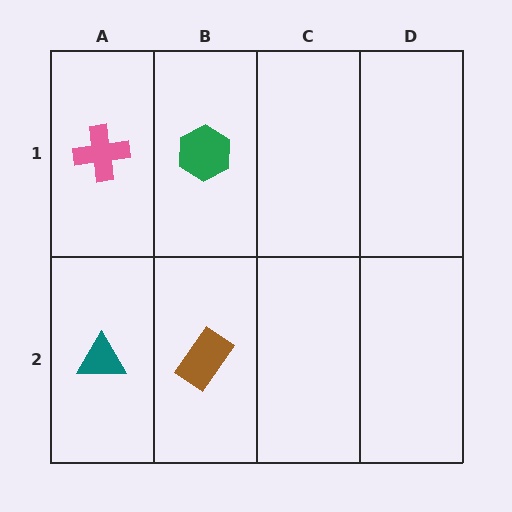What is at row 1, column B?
A green hexagon.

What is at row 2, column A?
A teal triangle.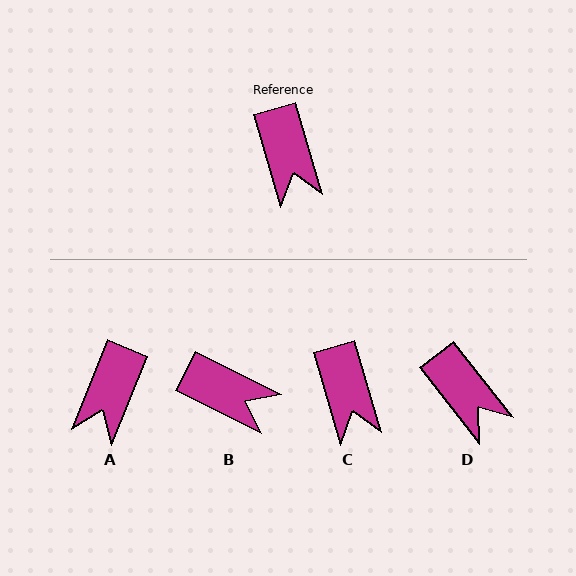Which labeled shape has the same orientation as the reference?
C.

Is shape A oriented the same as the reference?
No, it is off by about 38 degrees.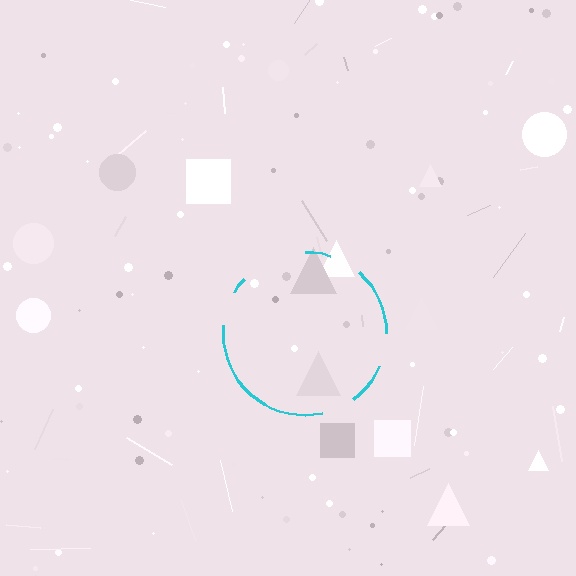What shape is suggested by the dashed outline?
The dashed outline suggests a circle.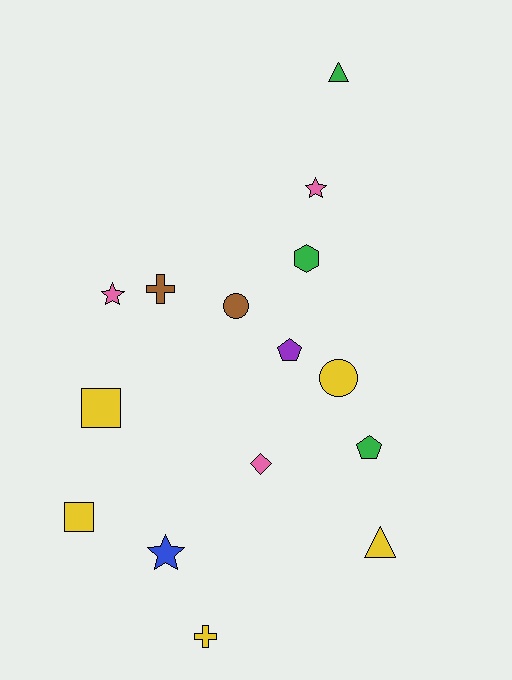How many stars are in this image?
There are 3 stars.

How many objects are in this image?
There are 15 objects.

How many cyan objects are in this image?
There are no cyan objects.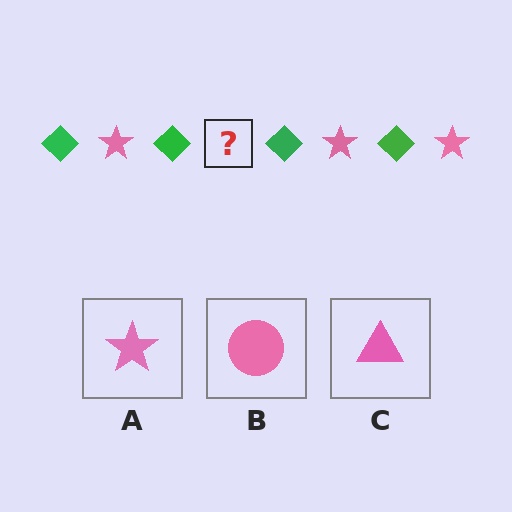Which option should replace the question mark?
Option A.